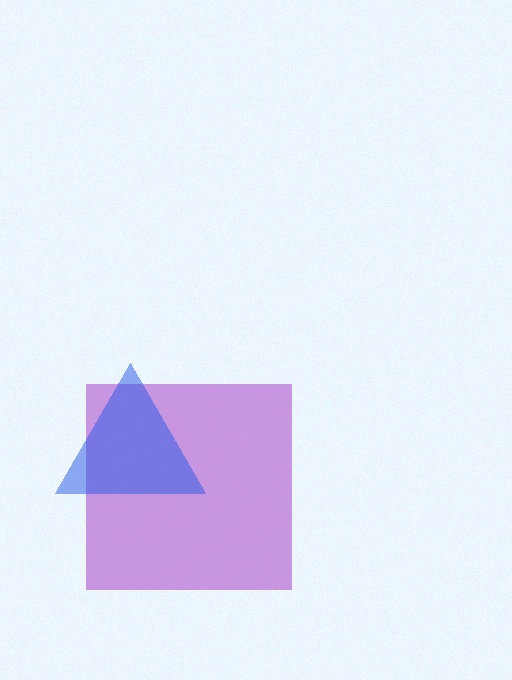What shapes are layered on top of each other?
The layered shapes are: a purple square, a blue triangle.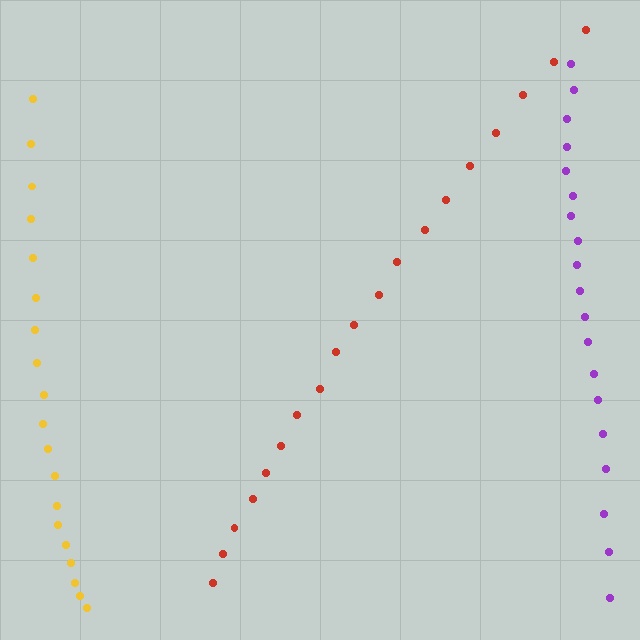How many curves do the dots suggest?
There are 3 distinct paths.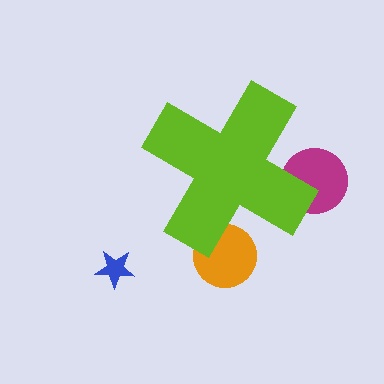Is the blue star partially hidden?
No, the blue star is fully visible.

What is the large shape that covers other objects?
A lime cross.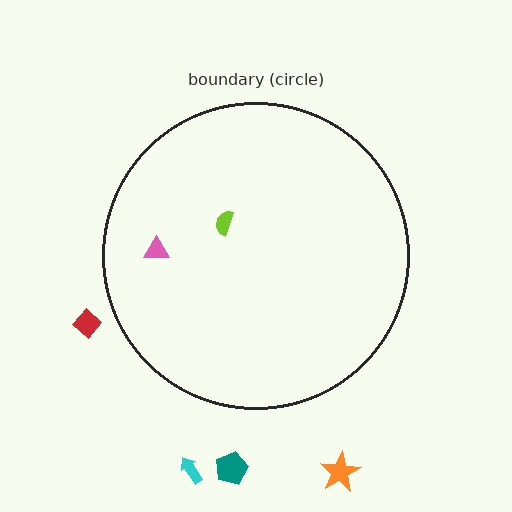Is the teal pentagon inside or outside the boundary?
Outside.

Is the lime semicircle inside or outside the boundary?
Inside.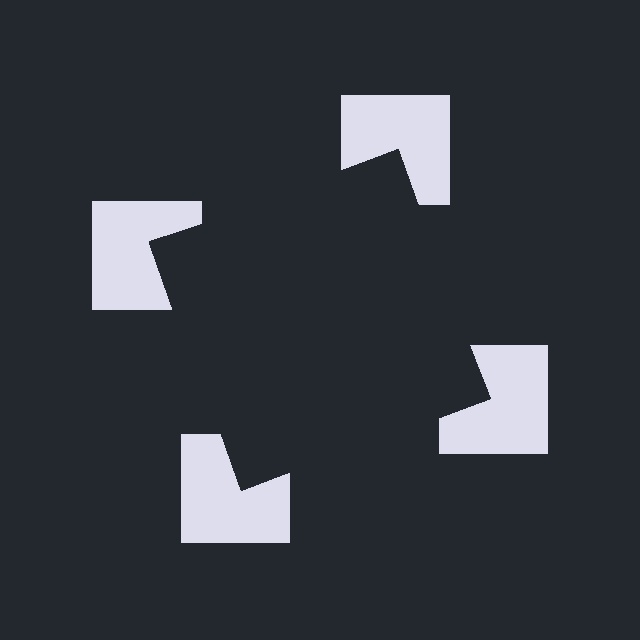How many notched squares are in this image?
There are 4 — one at each vertex of the illusory square.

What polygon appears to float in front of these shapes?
An illusory square — its edges are inferred from the aligned wedge cuts in the notched squares, not physically drawn.